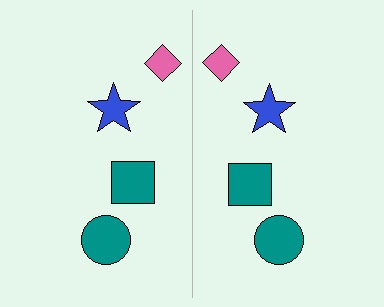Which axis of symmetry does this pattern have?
The pattern has a vertical axis of symmetry running through the center of the image.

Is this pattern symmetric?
Yes, this pattern has bilateral (reflection) symmetry.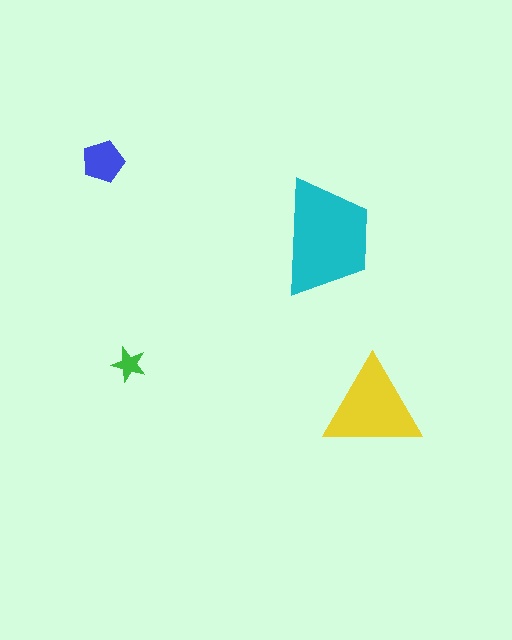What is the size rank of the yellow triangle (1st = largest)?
2nd.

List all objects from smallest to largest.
The green star, the blue pentagon, the yellow triangle, the cyan trapezoid.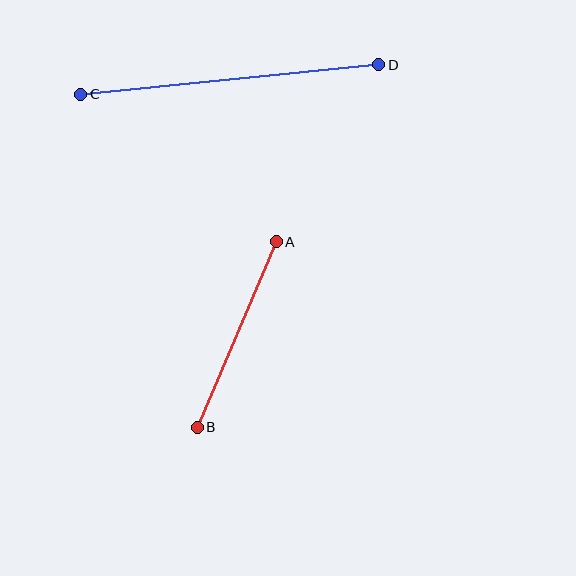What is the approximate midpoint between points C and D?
The midpoint is at approximately (230, 80) pixels.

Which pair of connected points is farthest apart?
Points C and D are farthest apart.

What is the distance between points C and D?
The distance is approximately 299 pixels.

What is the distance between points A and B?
The distance is approximately 201 pixels.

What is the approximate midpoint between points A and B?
The midpoint is at approximately (237, 334) pixels.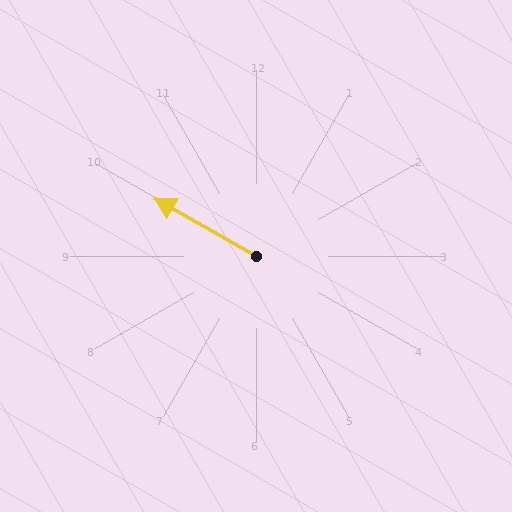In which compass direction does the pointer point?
Northwest.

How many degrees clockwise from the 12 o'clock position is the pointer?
Approximately 300 degrees.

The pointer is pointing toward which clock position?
Roughly 10 o'clock.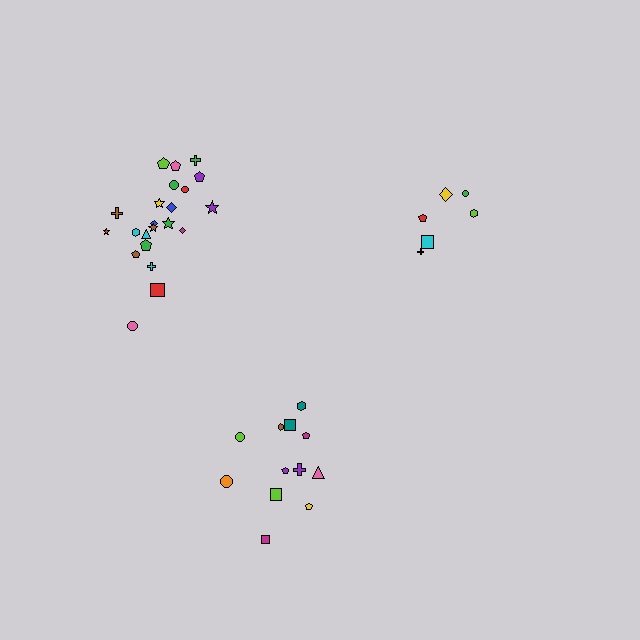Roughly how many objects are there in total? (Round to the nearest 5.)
Roughly 40 objects in total.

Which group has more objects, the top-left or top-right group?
The top-left group.